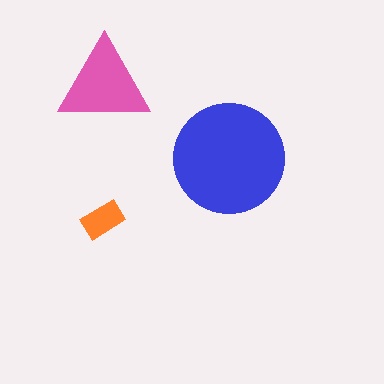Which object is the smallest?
The orange rectangle.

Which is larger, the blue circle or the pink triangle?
The blue circle.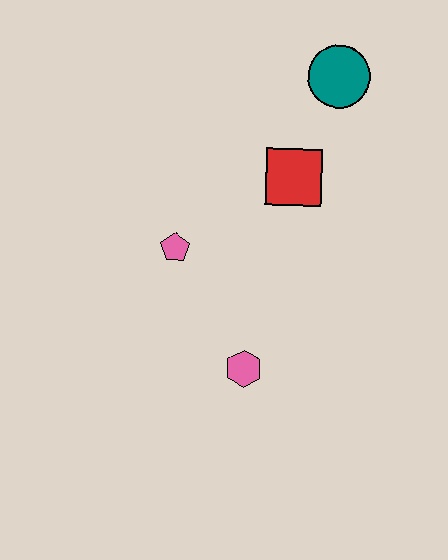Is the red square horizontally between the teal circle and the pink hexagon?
Yes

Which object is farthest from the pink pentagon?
The teal circle is farthest from the pink pentagon.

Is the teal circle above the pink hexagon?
Yes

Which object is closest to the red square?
The teal circle is closest to the red square.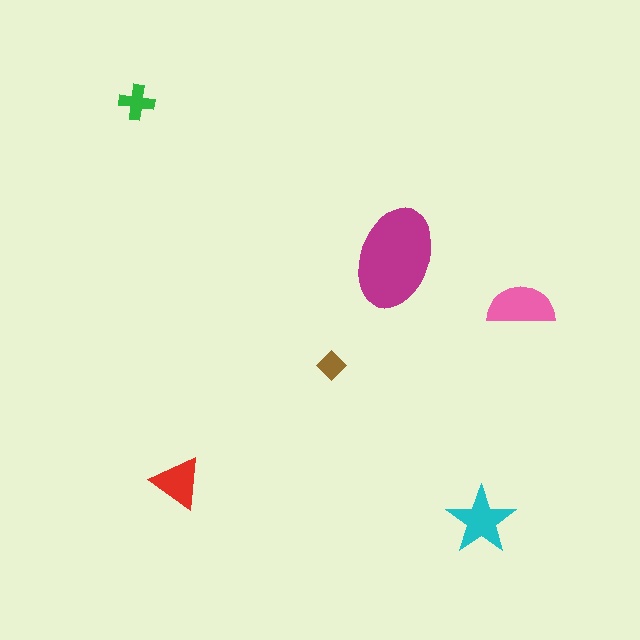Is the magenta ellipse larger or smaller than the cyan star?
Larger.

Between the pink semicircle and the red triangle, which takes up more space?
The pink semicircle.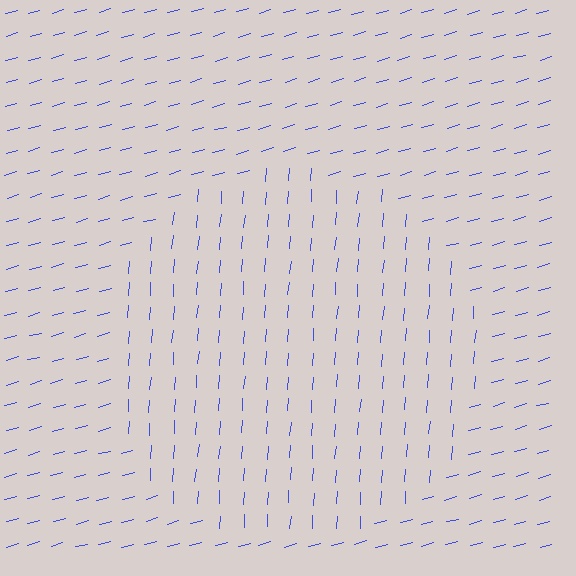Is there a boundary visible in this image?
Yes, there is a texture boundary formed by a change in line orientation.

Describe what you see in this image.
The image is filled with small blue line segments. A circle region in the image has lines oriented differently from the surrounding lines, creating a visible texture boundary.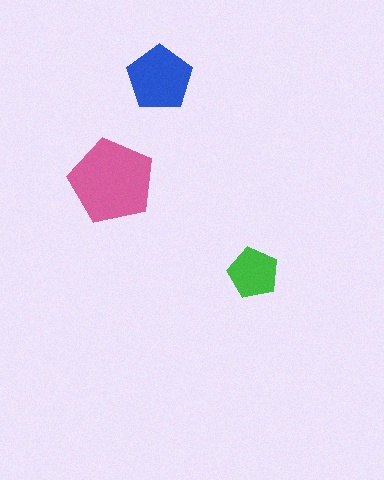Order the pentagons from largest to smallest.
the pink one, the blue one, the green one.